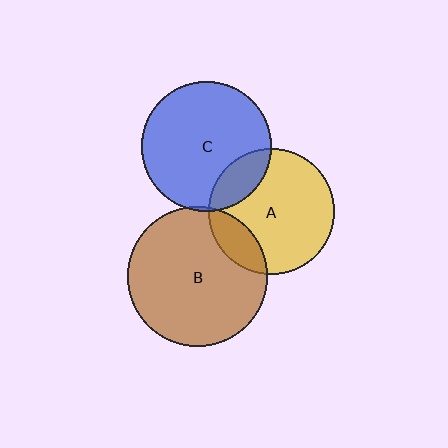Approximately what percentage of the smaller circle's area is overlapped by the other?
Approximately 20%.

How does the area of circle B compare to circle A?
Approximately 1.3 times.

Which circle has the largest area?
Circle B (brown).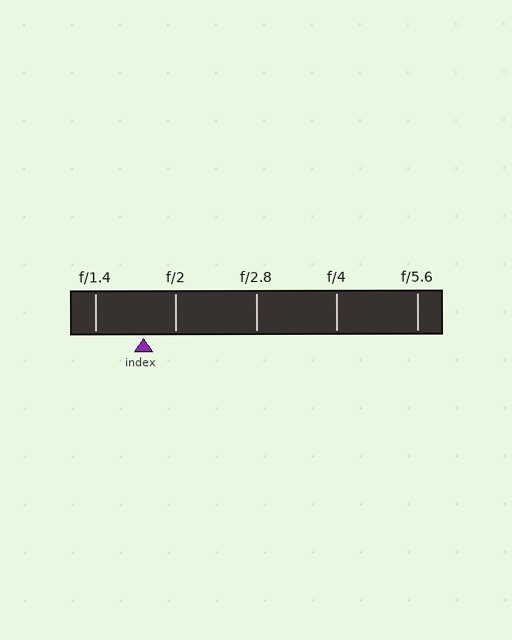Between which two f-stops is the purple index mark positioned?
The index mark is between f/1.4 and f/2.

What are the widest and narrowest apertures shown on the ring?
The widest aperture shown is f/1.4 and the narrowest is f/5.6.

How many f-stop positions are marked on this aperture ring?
There are 5 f-stop positions marked.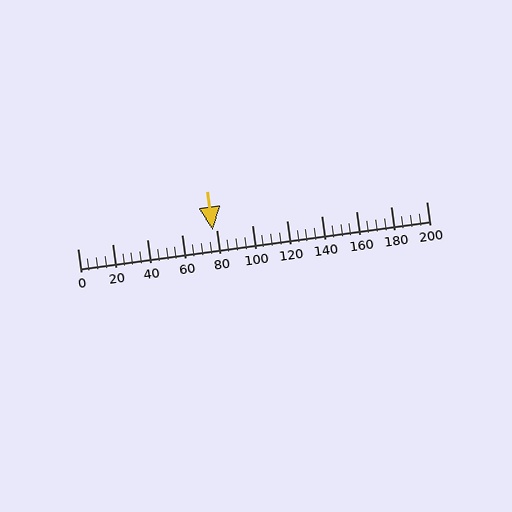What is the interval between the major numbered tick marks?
The major tick marks are spaced 20 units apart.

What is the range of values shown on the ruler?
The ruler shows values from 0 to 200.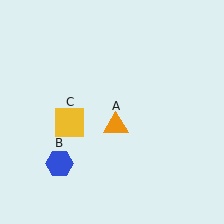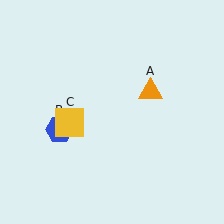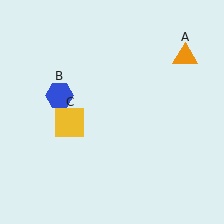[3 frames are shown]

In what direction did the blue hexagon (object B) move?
The blue hexagon (object B) moved up.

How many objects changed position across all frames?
2 objects changed position: orange triangle (object A), blue hexagon (object B).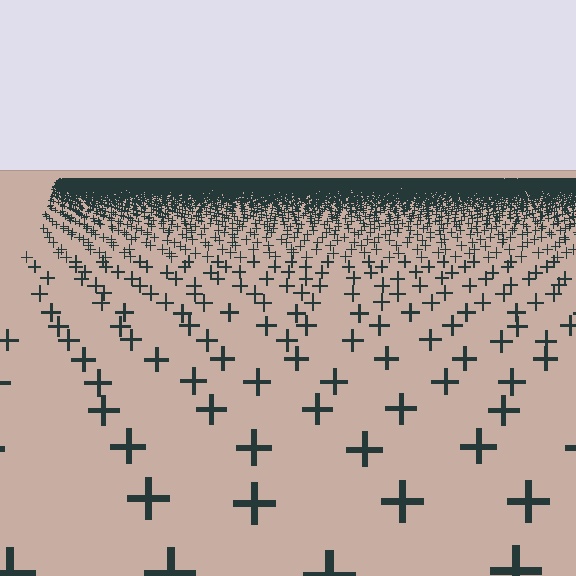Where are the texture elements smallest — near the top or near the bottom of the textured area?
Near the top.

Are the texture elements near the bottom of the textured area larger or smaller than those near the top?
Larger. Near the bottom, elements are closer to the viewer and appear at a bigger on-screen size.